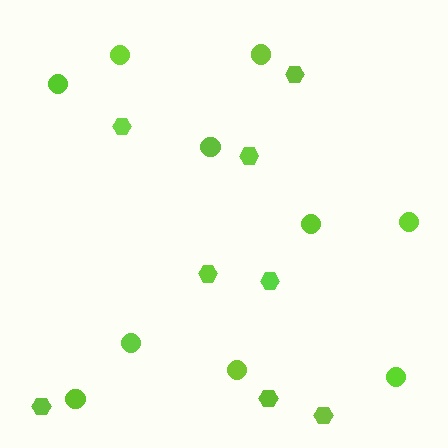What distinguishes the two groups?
There are 2 groups: one group of hexagons (8) and one group of circles (10).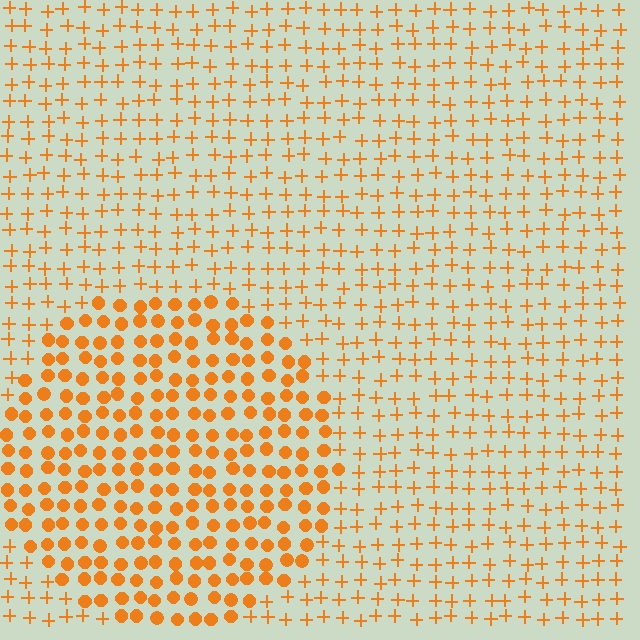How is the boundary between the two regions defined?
The boundary is defined by a change in element shape: circles inside vs. plus signs outside. All elements share the same color and spacing.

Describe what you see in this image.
The image is filled with small orange elements arranged in a uniform grid. A circle-shaped region contains circles, while the surrounding area contains plus signs. The boundary is defined purely by the change in element shape.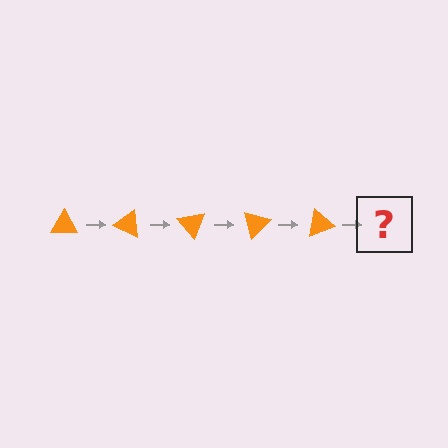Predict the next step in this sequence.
The next step is an orange triangle rotated 125 degrees.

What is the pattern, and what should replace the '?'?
The pattern is that the triangle rotates 25 degrees each step. The '?' should be an orange triangle rotated 125 degrees.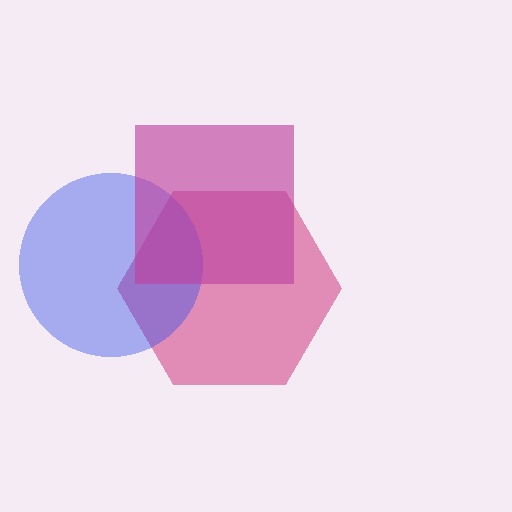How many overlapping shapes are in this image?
There are 3 overlapping shapes in the image.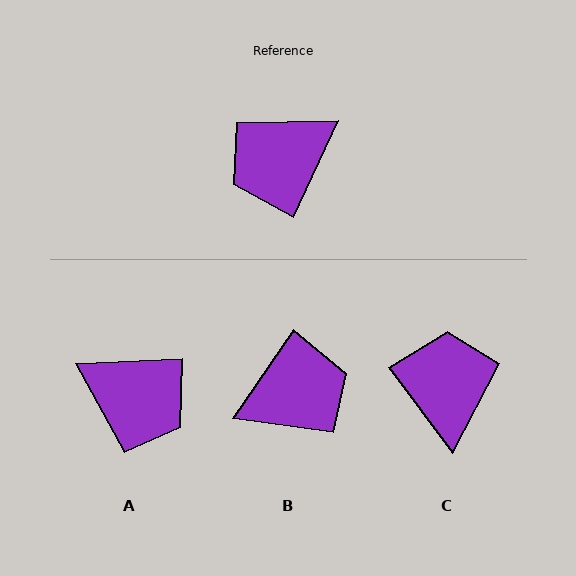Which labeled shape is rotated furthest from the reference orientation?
B, about 170 degrees away.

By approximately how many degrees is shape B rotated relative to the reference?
Approximately 170 degrees counter-clockwise.